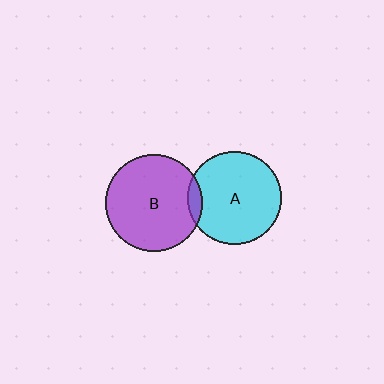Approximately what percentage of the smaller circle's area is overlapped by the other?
Approximately 5%.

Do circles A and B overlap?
Yes.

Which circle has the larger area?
Circle B (purple).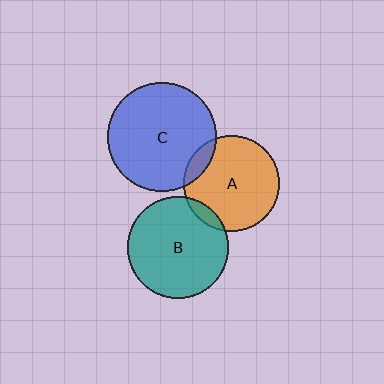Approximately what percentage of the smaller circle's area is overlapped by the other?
Approximately 10%.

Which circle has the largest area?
Circle C (blue).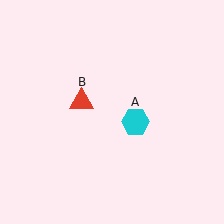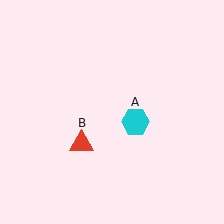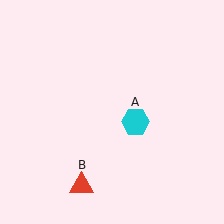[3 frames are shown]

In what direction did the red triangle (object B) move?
The red triangle (object B) moved down.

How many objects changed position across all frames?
1 object changed position: red triangle (object B).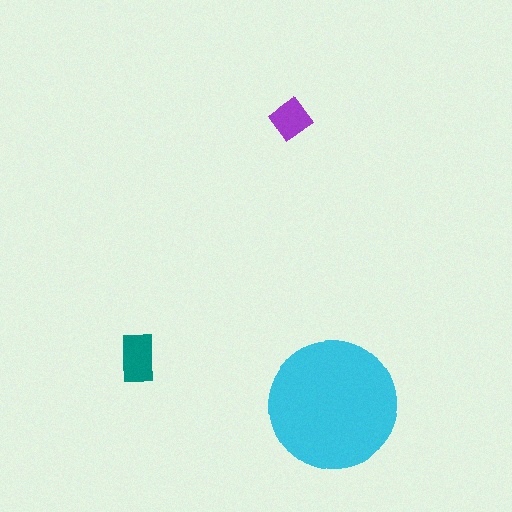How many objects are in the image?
There are 3 objects in the image.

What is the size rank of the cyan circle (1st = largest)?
1st.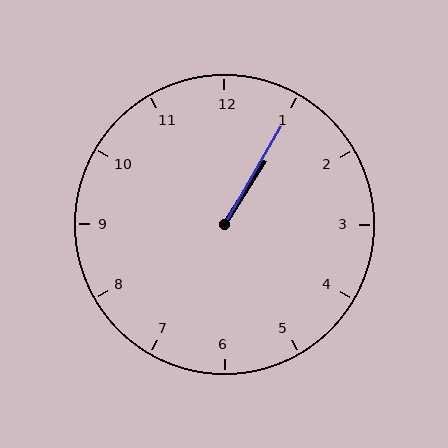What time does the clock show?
1:05.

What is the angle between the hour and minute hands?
Approximately 2 degrees.